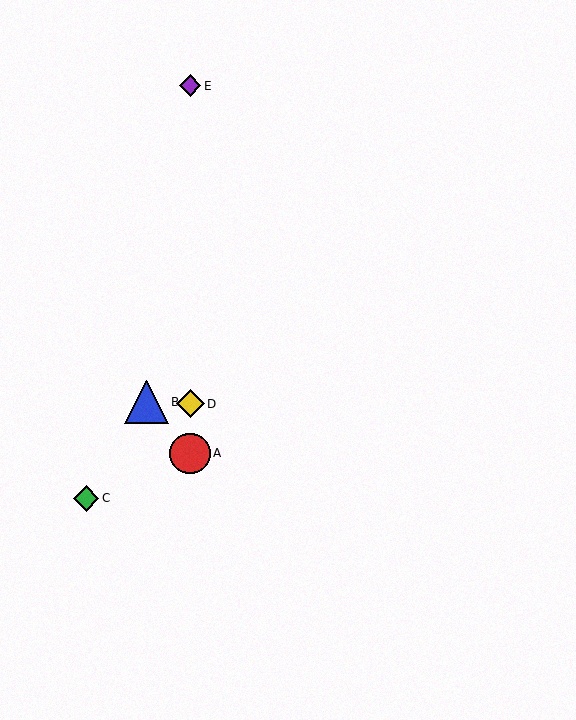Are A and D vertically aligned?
Yes, both are at x≈190.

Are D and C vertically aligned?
No, D is at x≈190 and C is at x≈86.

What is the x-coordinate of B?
Object B is at x≈146.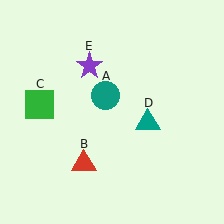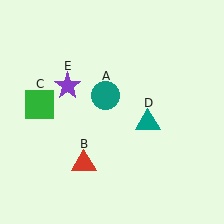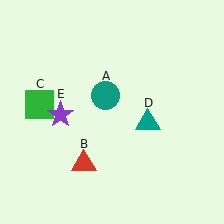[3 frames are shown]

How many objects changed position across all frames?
1 object changed position: purple star (object E).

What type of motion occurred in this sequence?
The purple star (object E) rotated counterclockwise around the center of the scene.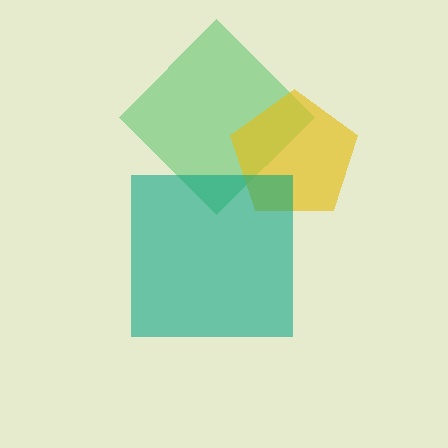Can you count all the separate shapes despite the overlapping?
Yes, there are 3 separate shapes.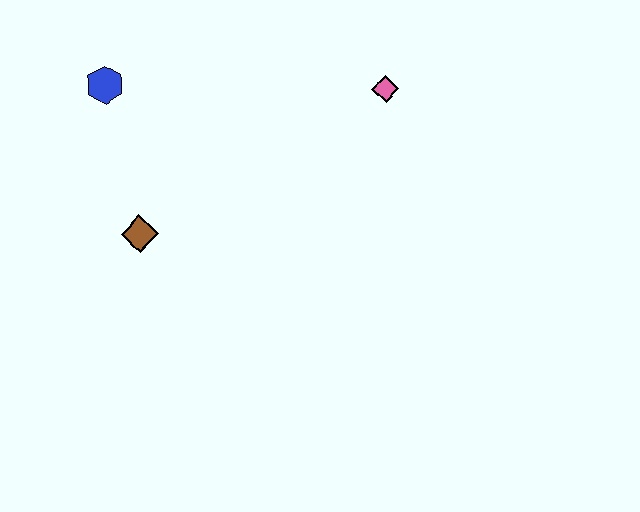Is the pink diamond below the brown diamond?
No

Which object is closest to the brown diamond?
The blue hexagon is closest to the brown diamond.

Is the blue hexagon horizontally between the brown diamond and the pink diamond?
No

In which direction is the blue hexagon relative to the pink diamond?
The blue hexagon is to the left of the pink diamond.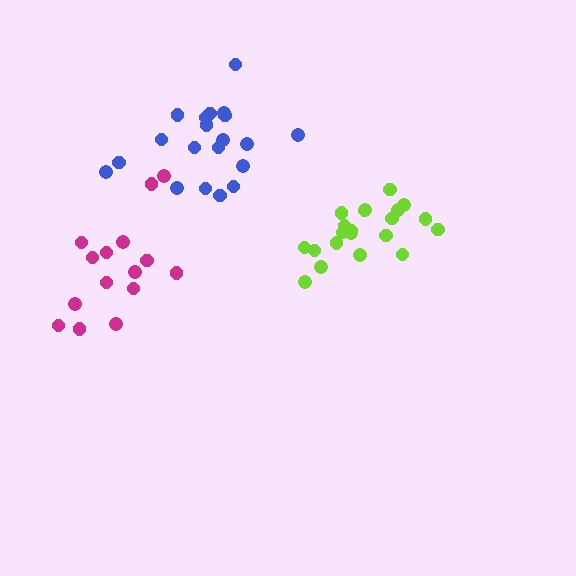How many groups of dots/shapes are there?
There are 3 groups.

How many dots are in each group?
Group 1: 15 dots, Group 2: 20 dots, Group 3: 21 dots (56 total).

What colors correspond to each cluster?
The clusters are colored: magenta, blue, lime.